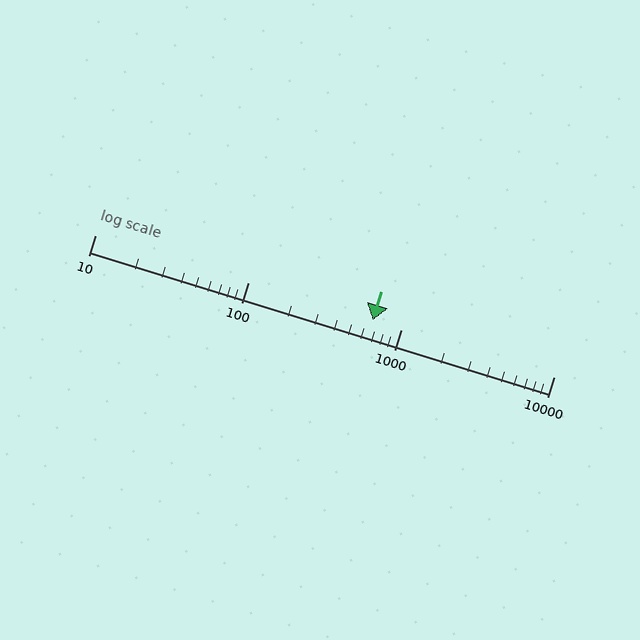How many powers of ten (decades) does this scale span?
The scale spans 3 decades, from 10 to 10000.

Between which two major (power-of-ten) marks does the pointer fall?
The pointer is between 100 and 1000.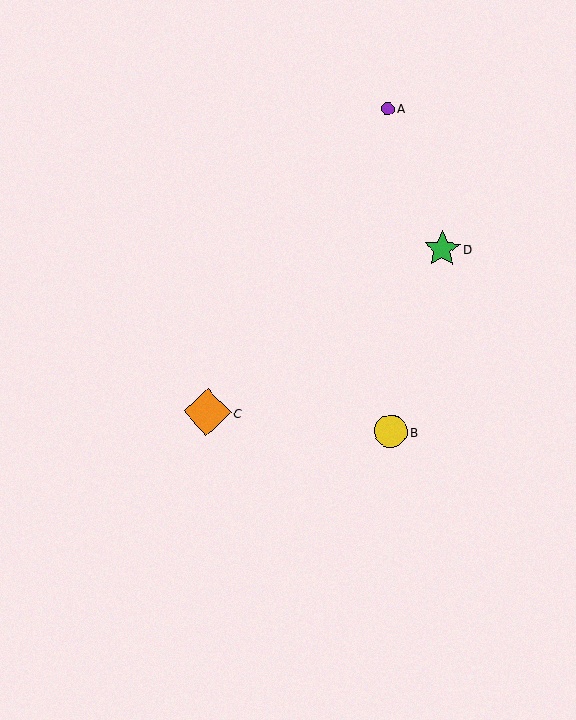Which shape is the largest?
The orange diamond (labeled C) is the largest.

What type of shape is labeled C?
Shape C is an orange diamond.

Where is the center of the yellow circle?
The center of the yellow circle is at (391, 431).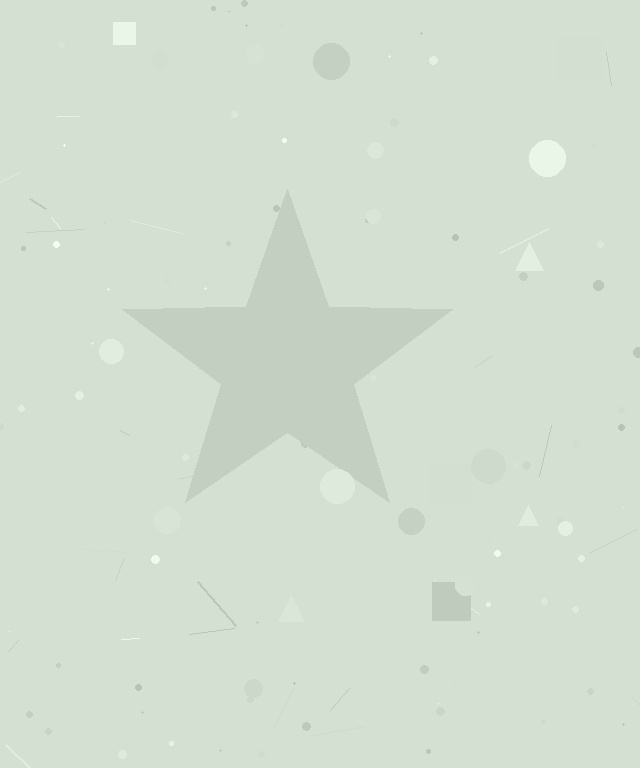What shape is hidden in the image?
A star is hidden in the image.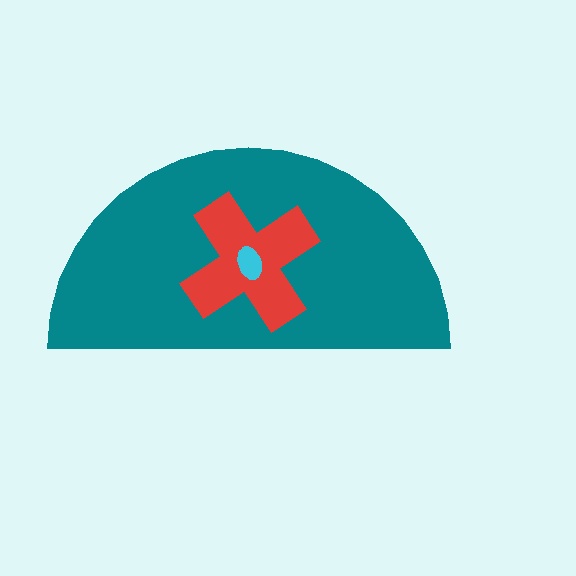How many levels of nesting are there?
3.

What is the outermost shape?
The teal semicircle.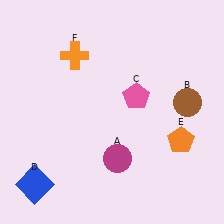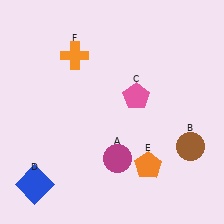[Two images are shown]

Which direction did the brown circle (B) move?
The brown circle (B) moved down.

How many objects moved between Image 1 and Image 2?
2 objects moved between the two images.